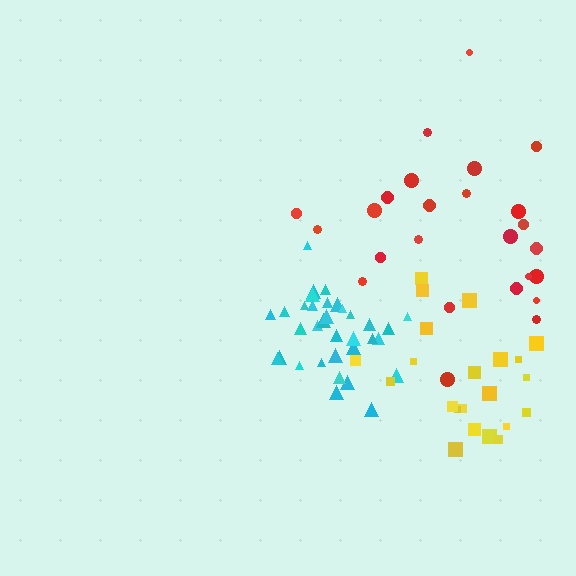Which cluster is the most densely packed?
Cyan.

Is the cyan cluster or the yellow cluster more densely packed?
Cyan.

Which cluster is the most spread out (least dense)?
Red.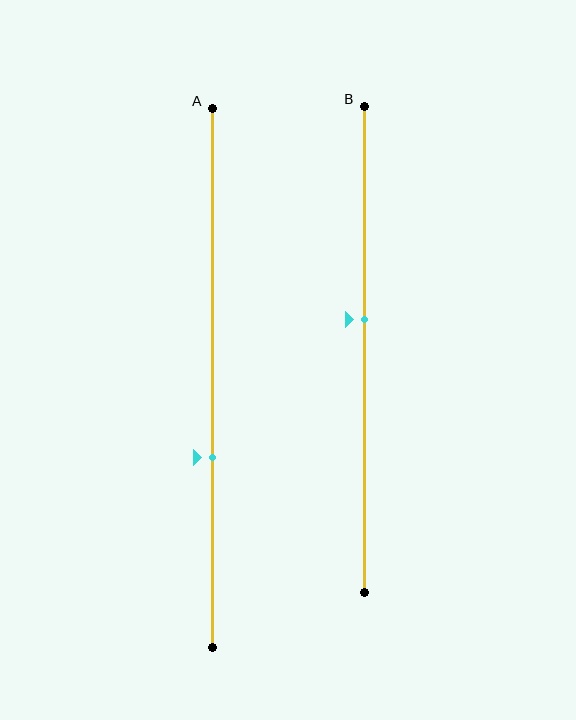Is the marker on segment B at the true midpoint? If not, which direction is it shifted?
No, the marker on segment B is shifted upward by about 6% of the segment length.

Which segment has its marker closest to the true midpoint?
Segment B has its marker closest to the true midpoint.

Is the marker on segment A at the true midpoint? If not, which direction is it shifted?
No, the marker on segment A is shifted downward by about 15% of the segment length.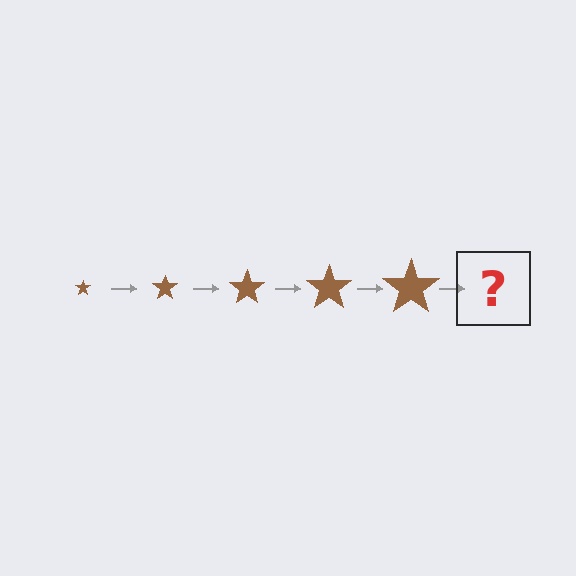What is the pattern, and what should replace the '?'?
The pattern is that the star gets progressively larger each step. The '?' should be a brown star, larger than the previous one.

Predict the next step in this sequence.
The next step is a brown star, larger than the previous one.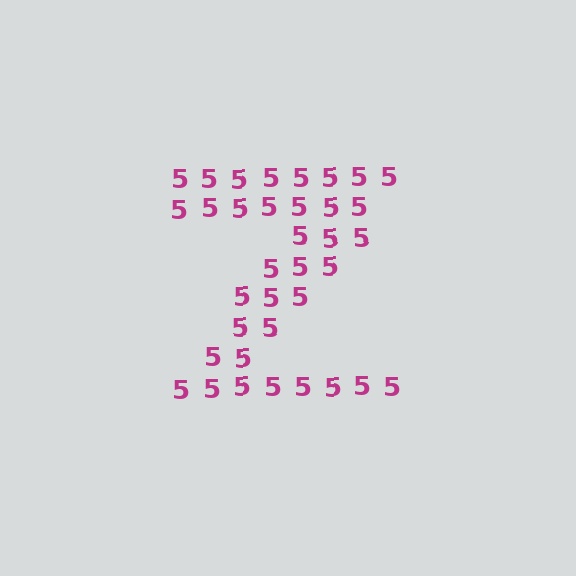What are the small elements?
The small elements are digit 5's.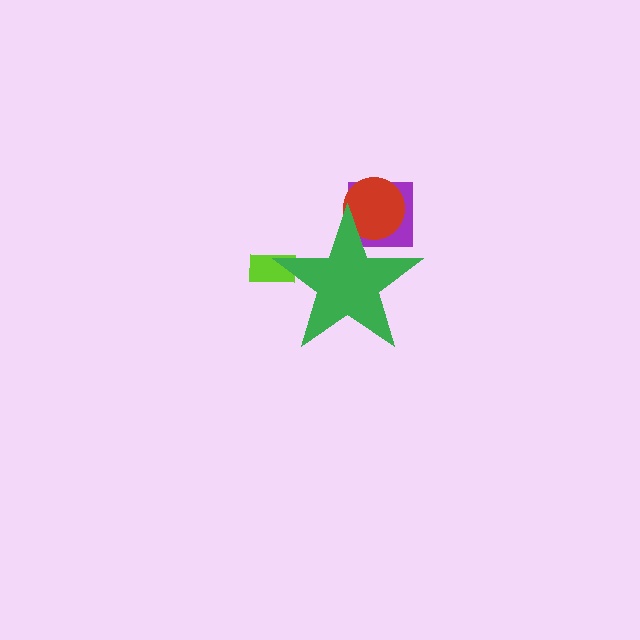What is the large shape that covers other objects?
A green star.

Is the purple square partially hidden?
Yes, the purple square is partially hidden behind the green star.